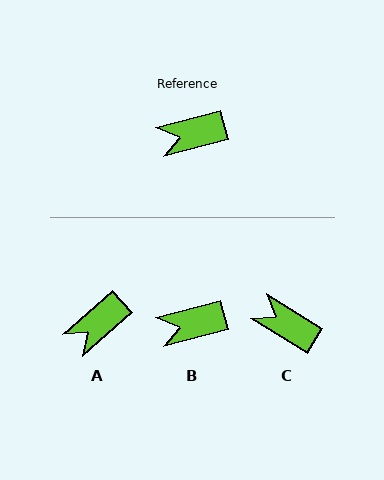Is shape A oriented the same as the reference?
No, it is off by about 26 degrees.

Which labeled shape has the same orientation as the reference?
B.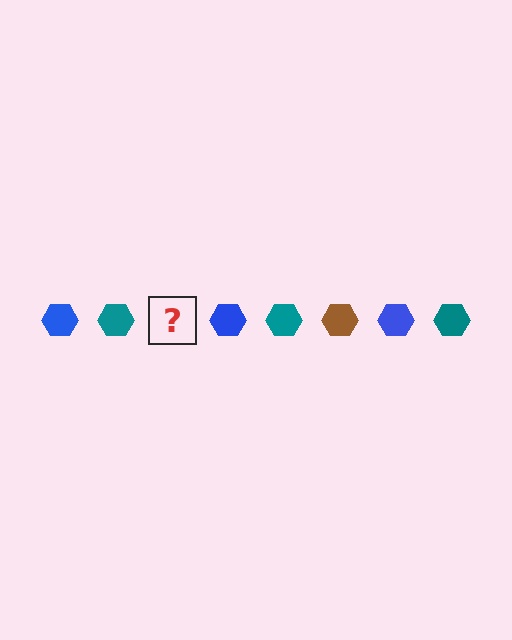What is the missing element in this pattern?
The missing element is a brown hexagon.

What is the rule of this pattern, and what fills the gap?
The rule is that the pattern cycles through blue, teal, brown hexagons. The gap should be filled with a brown hexagon.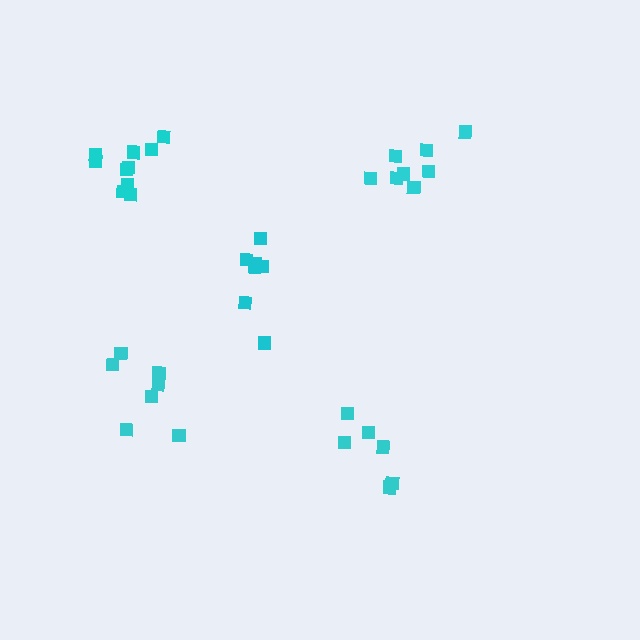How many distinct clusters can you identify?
There are 5 distinct clusters.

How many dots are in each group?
Group 1: 8 dots, Group 2: 8 dots, Group 3: 7 dots, Group 4: 10 dots, Group 5: 7 dots (40 total).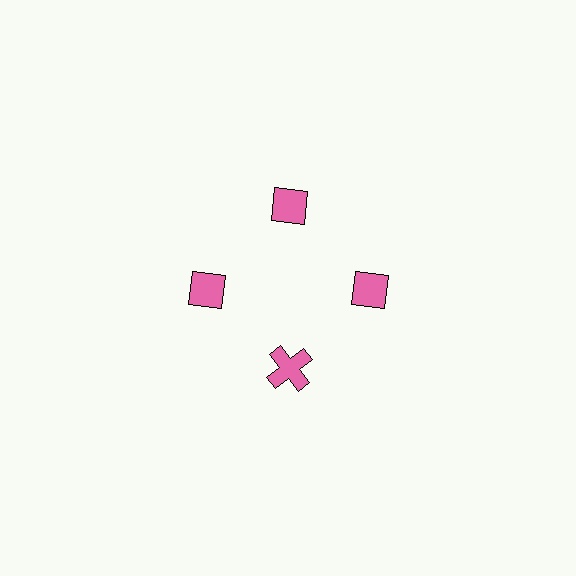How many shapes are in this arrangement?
There are 4 shapes arranged in a ring pattern.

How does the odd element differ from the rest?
It has a different shape: cross instead of diamond.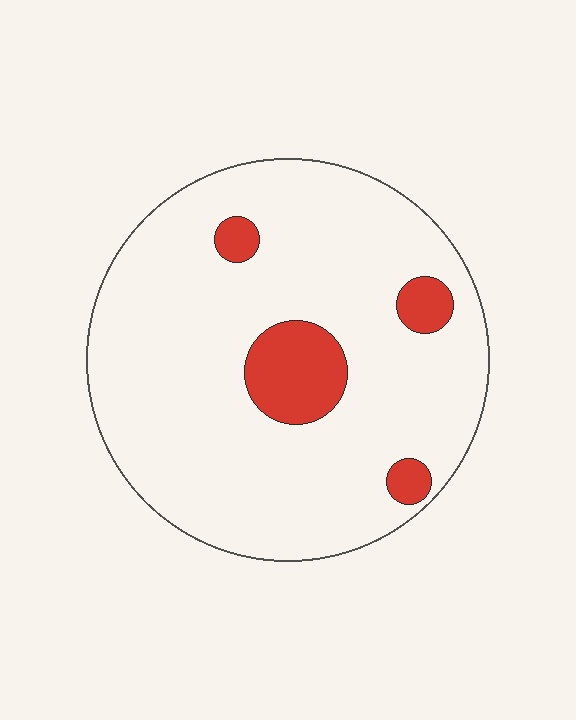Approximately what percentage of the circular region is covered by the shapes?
Approximately 10%.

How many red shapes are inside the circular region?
4.